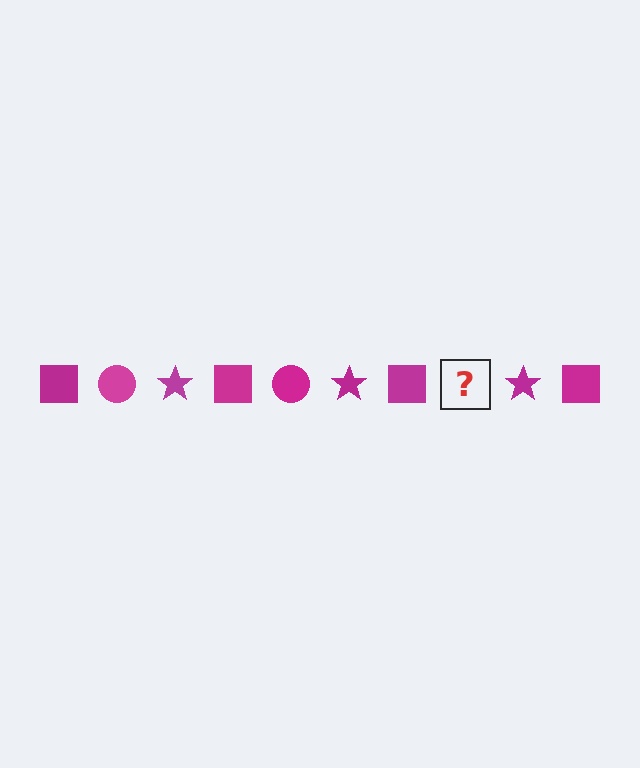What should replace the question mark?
The question mark should be replaced with a magenta circle.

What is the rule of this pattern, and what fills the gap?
The rule is that the pattern cycles through square, circle, star shapes in magenta. The gap should be filled with a magenta circle.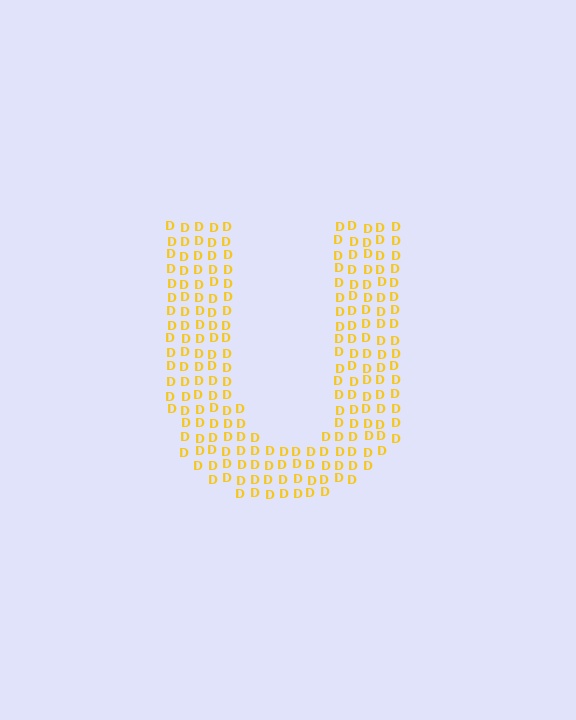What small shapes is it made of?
It is made of small letter D's.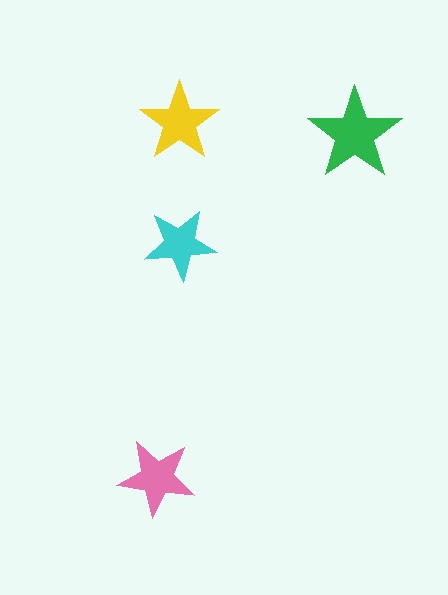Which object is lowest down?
The pink star is bottommost.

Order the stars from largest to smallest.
the green one, the yellow one, the pink one, the cyan one.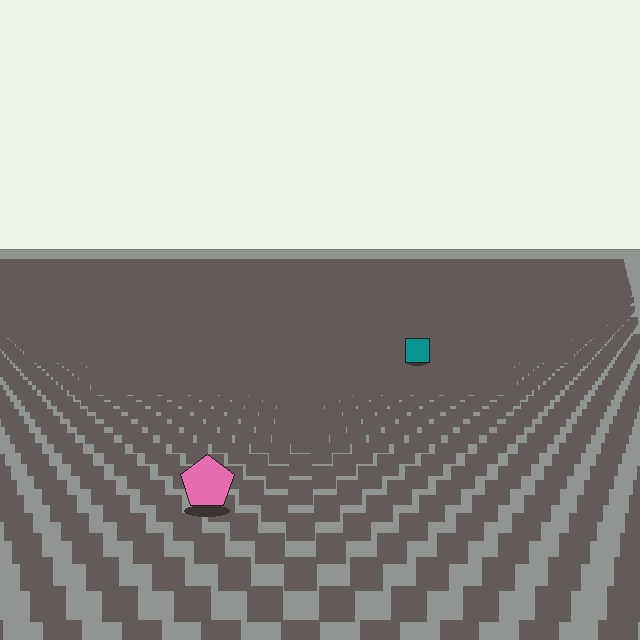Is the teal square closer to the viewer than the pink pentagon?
No. The pink pentagon is closer — you can tell from the texture gradient: the ground texture is coarser near it.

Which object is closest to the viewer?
The pink pentagon is closest. The texture marks near it are larger and more spread out.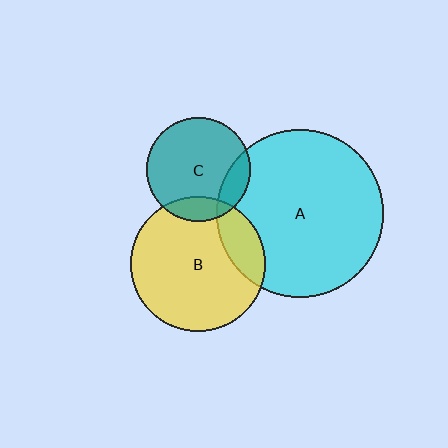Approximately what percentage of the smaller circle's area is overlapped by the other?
Approximately 15%.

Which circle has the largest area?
Circle A (cyan).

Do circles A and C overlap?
Yes.